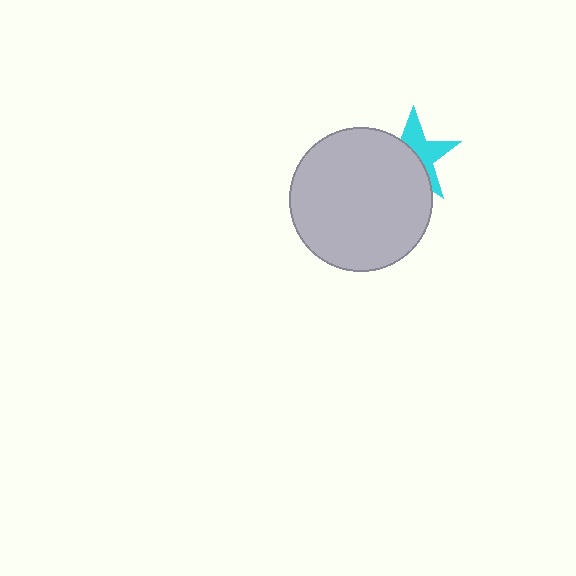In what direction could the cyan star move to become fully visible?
The cyan star could move toward the upper-right. That would shift it out from behind the light gray circle entirely.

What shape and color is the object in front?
The object in front is a light gray circle.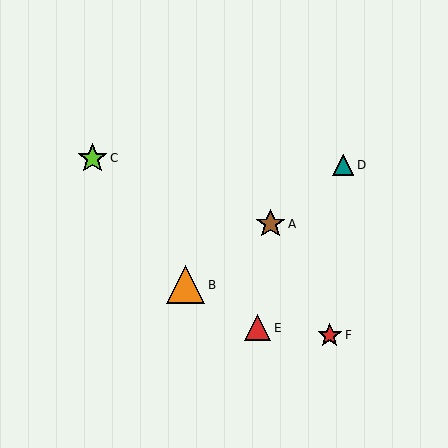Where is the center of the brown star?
The center of the brown star is at (270, 224).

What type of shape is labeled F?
Shape F is a red star.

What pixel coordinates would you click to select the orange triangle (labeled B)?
Click at (185, 285) to select the orange triangle B.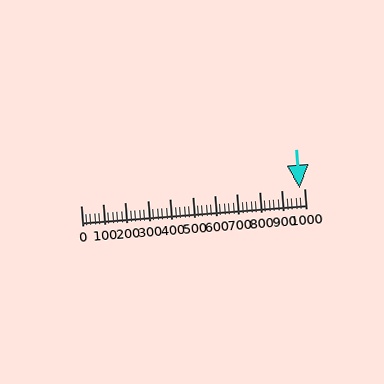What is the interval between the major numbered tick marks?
The major tick marks are spaced 100 units apart.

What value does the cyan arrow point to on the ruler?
The cyan arrow points to approximately 980.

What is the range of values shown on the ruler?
The ruler shows values from 0 to 1000.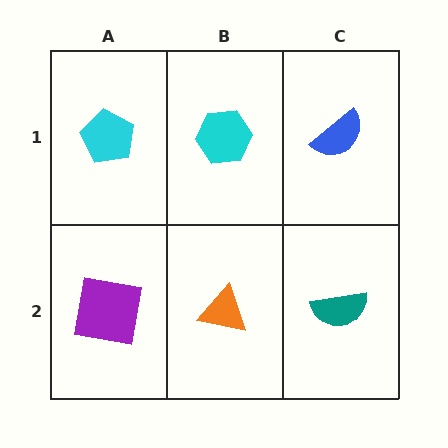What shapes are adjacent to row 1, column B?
An orange triangle (row 2, column B), a cyan pentagon (row 1, column A), a blue semicircle (row 1, column C).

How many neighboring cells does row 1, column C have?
2.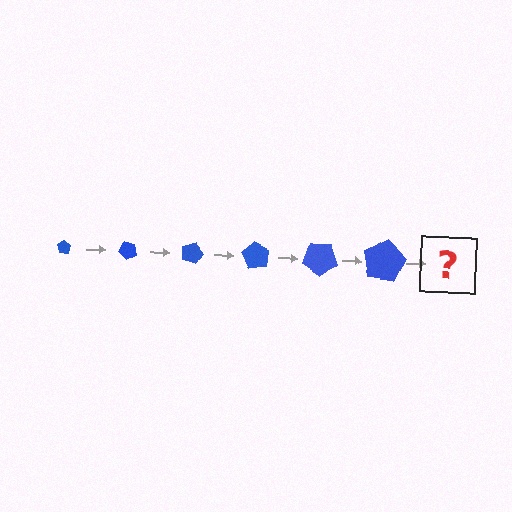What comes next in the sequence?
The next element should be a pentagon, larger than the previous one and rotated 270 degrees from the start.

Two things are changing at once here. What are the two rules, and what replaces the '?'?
The two rules are that the pentagon grows larger each step and it rotates 45 degrees each step. The '?' should be a pentagon, larger than the previous one and rotated 270 degrees from the start.